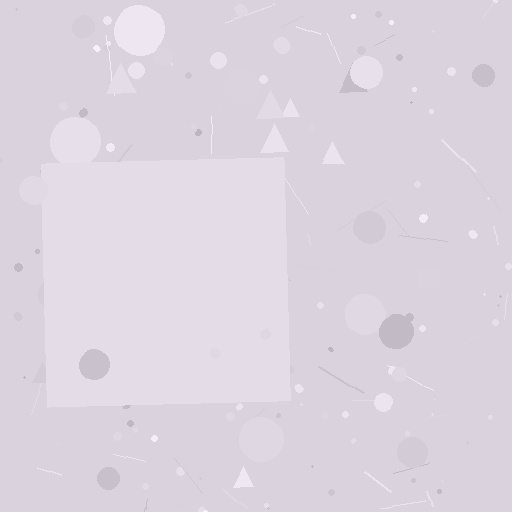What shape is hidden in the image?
A square is hidden in the image.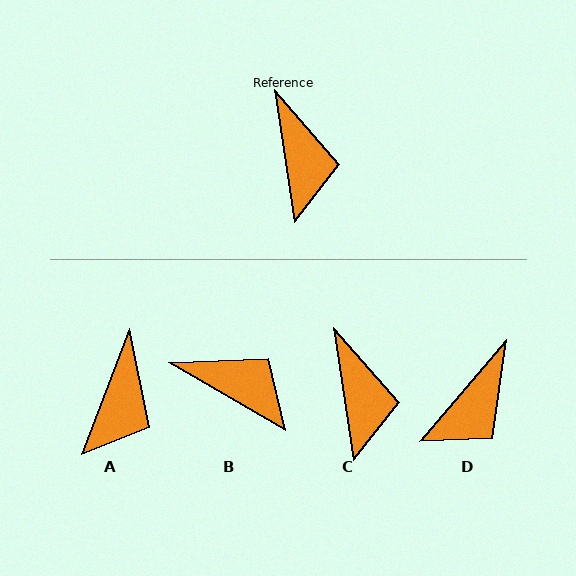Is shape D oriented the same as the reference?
No, it is off by about 49 degrees.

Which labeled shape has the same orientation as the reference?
C.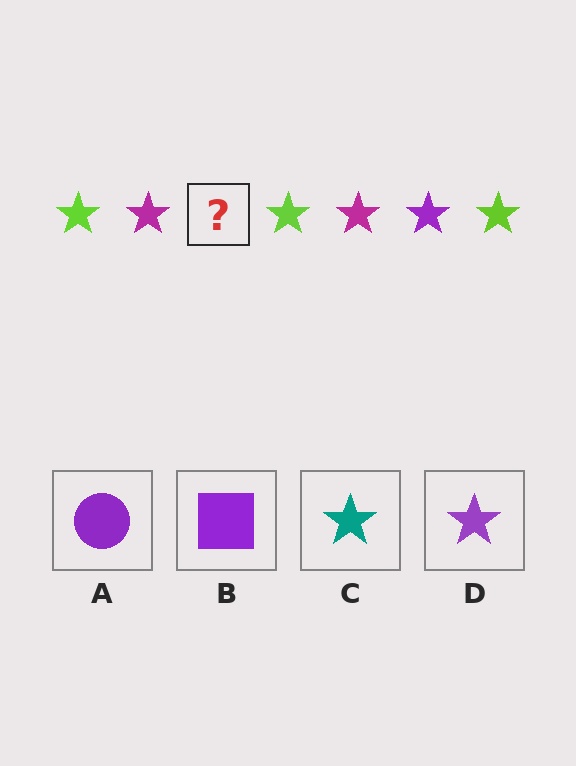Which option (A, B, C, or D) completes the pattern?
D.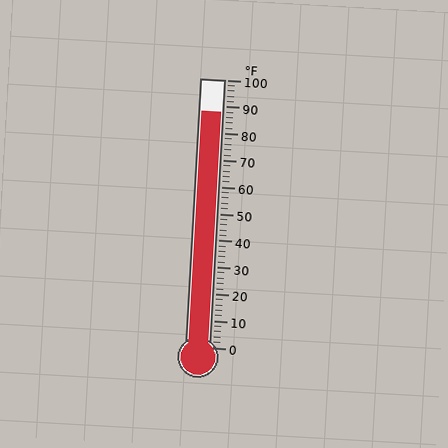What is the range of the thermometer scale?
The thermometer scale ranges from 0°F to 100°F.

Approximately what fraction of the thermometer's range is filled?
The thermometer is filled to approximately 90% of its range.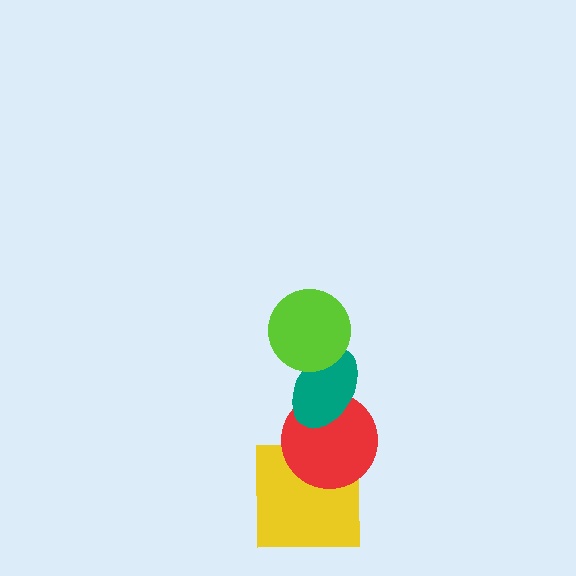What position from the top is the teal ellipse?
The teal ellipse is 2nd from the top.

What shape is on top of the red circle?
The teal ellipse is on top of the red circle.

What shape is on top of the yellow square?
The red circle is on top of the yellow square.